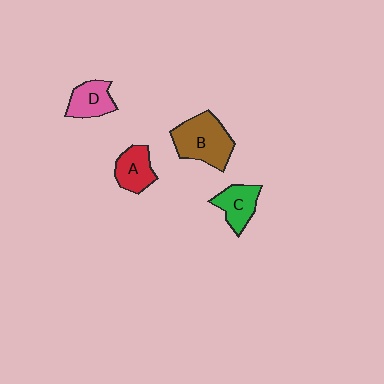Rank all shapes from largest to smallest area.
From largest to smallest: B (brown), C (green), A (red), D (pink).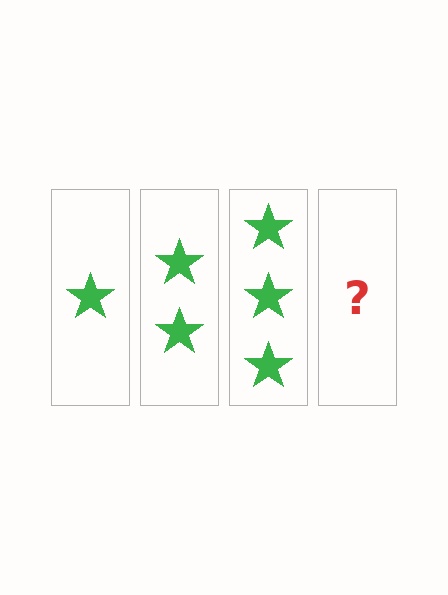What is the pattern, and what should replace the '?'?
The pattern is that each step adds one more star. The '?' should be 4 stars.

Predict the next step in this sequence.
The next step is 4 stars.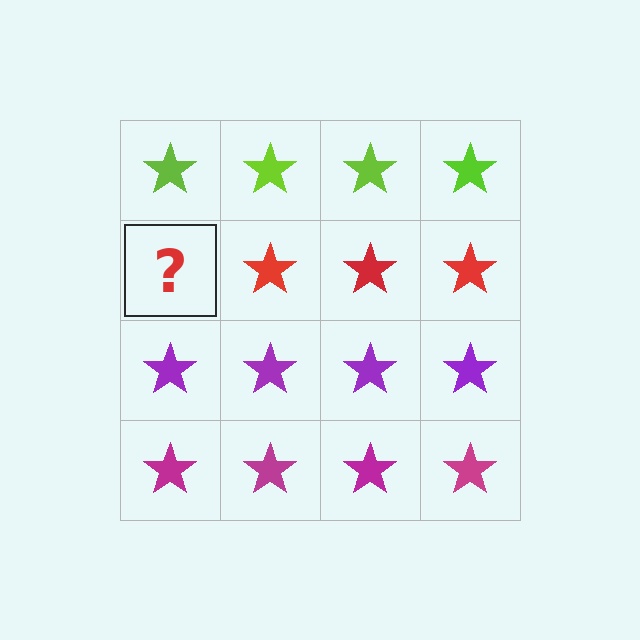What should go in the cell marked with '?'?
The missing cell should contain a red star.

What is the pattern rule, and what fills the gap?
The rule is that each row has a consistent color. The gap should be filled with a red star.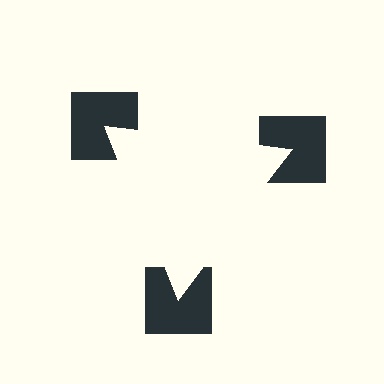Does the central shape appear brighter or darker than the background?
It typically appears slightly brighter than the background, even though no actual brightness change is drawn.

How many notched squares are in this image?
There are 3 — one at each vertex of the illusory triangle.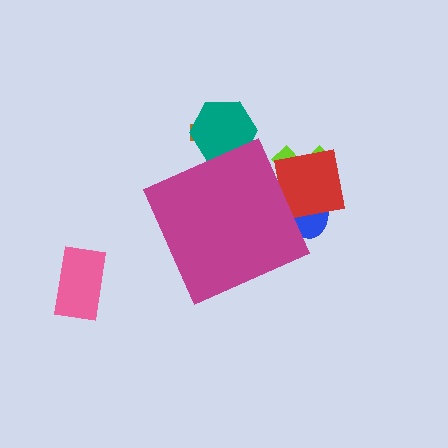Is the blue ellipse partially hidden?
Yes, the blue ellipse is partially hidden behind the magenta diamond.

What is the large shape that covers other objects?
A magenta diamond.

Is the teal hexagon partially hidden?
Yes, the teal hexagon is partially hidden behind the magenta diamond.